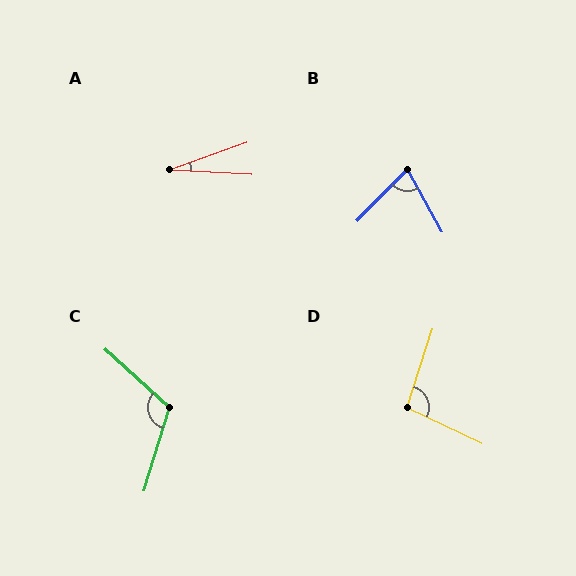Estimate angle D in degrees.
Approximately 97 degrees.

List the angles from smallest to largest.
A (22°), B (74°), D (97°), C (115°).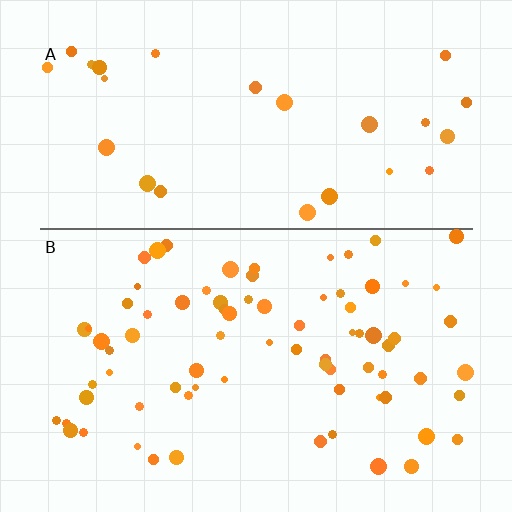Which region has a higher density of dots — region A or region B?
B (the bottom).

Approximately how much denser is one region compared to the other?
Approximately 2.8× — region B over region A.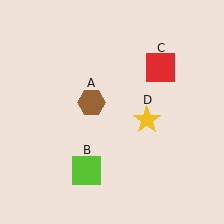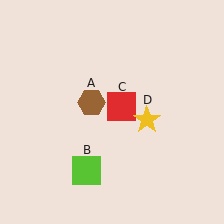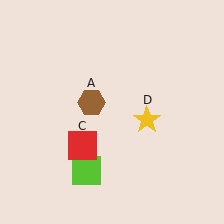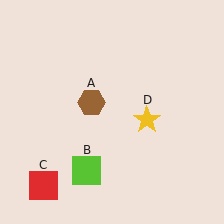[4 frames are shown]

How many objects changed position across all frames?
1 object changed position: red square (object C).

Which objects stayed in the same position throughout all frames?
Brown hexagon (object A) and lime square (object B) and yellow star (object D) remained stationary.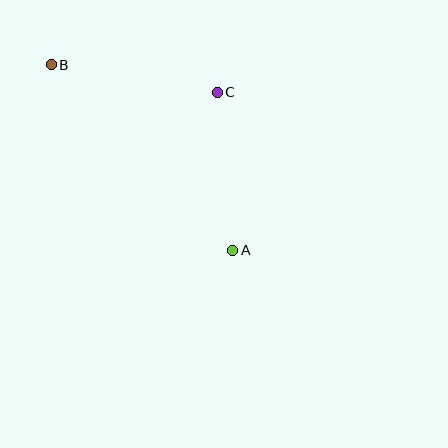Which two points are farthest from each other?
Points A and B are farthest from each other.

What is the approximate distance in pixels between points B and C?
The distance between B and C is approximately 168 pixels.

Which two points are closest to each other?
Points A and C are closest to each other.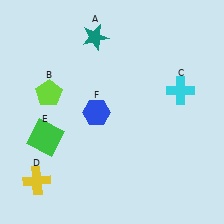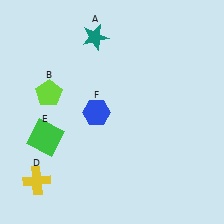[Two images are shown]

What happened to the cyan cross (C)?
The cyan cross (C) was removed in Image 2. It was in the top-right area of Image 1.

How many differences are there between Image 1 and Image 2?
There is 1 difference between the two images.